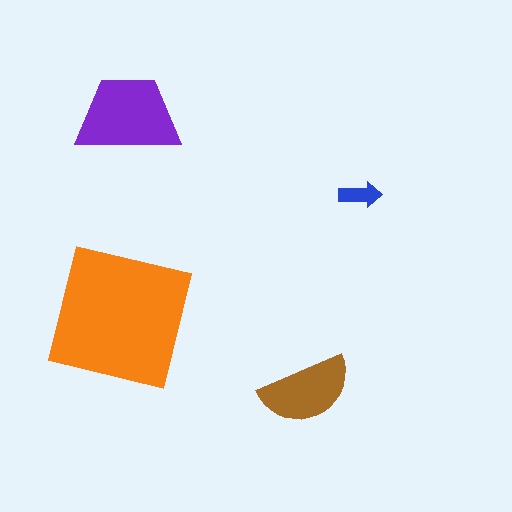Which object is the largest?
The orange square.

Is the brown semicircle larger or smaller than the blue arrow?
Larger.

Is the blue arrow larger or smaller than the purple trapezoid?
Smaller.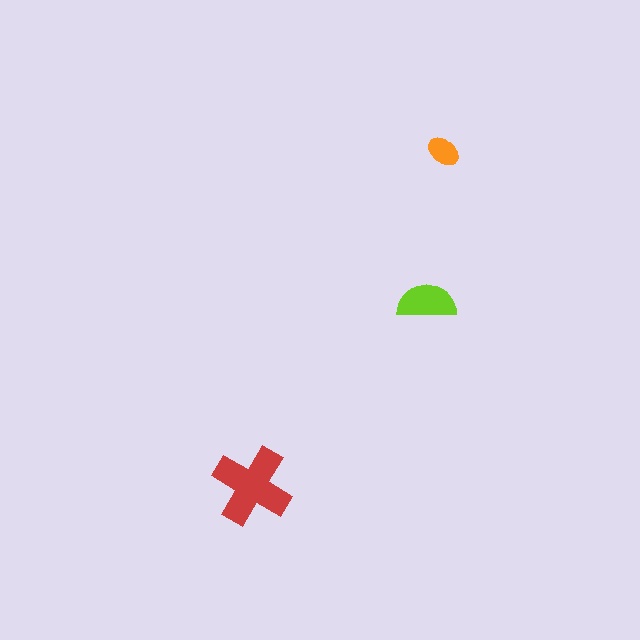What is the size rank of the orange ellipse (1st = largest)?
3rd.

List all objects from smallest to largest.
The orange ellipse, the lime semicircle, the red cross.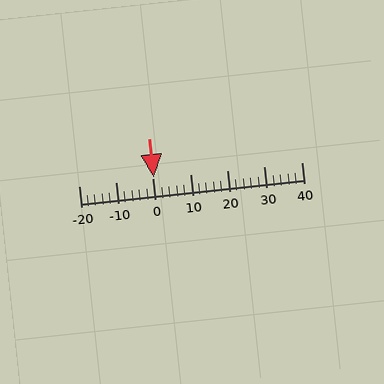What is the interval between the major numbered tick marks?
The major tick marks are spaced 10 units apart.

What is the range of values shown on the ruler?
The ruler shows values from -20 to 40.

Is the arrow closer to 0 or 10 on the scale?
The arrow is closer to 0.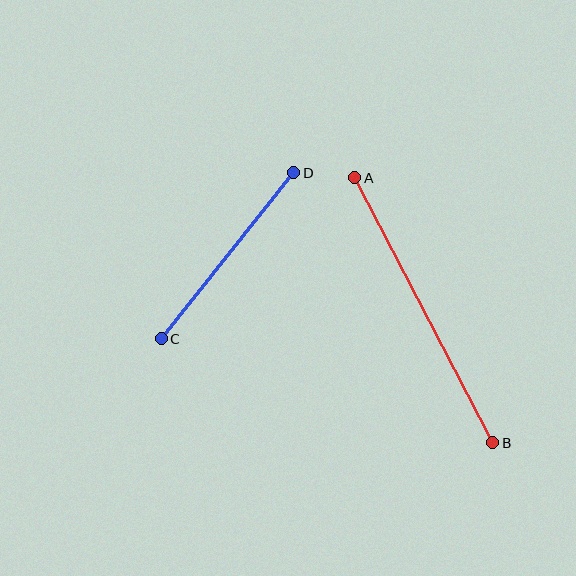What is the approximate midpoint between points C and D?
The midpoint is at approximately (228, 256) pixels.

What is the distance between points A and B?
The distance is approximately 299 pixels.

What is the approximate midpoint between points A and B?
The midpoint is at approximately (424, 310) pixels.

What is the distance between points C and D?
The distance is approximately 212 pixels.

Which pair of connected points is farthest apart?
Points A and B are farthest apart.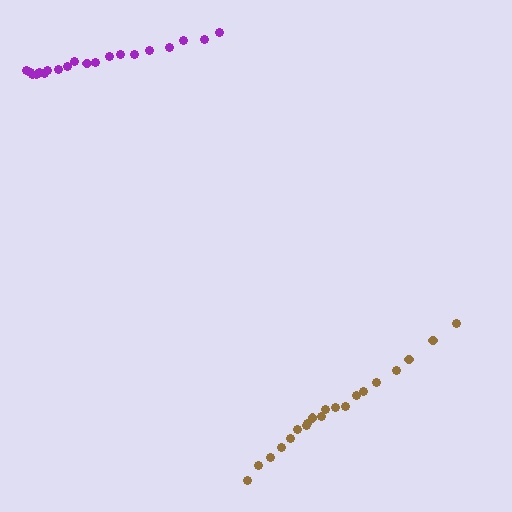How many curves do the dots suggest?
There are 2 distinct paths.